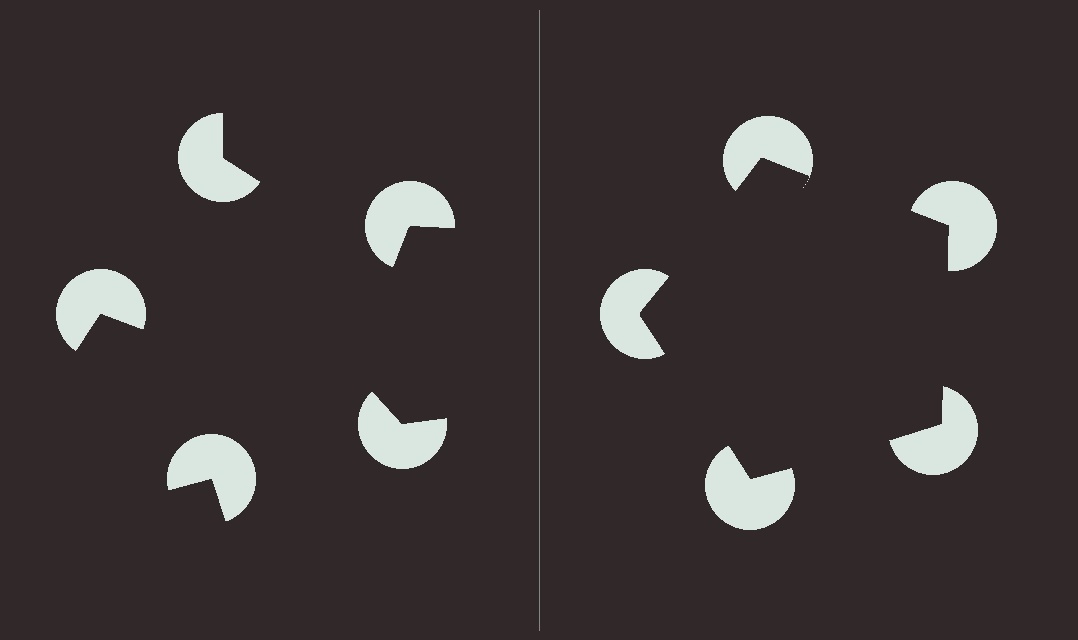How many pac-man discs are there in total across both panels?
10 — 5 on each side.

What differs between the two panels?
The pac-man discs are positioned identically on both sides; only the wedge orientations differ. On the right they align to a pentagon; on the left they are misaligned.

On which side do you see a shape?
An illusory pentagon appears on the right side. On the left side the wedge cuts are rotated, so no coherent shape forms.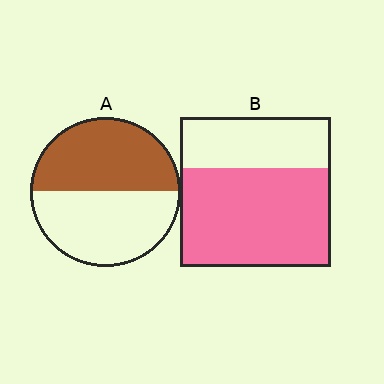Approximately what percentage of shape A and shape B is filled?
A is approximately 50% and B is approximately 65%.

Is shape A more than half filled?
Roughly half.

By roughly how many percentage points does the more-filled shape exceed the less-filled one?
By roughly 15 percentage points (B over A).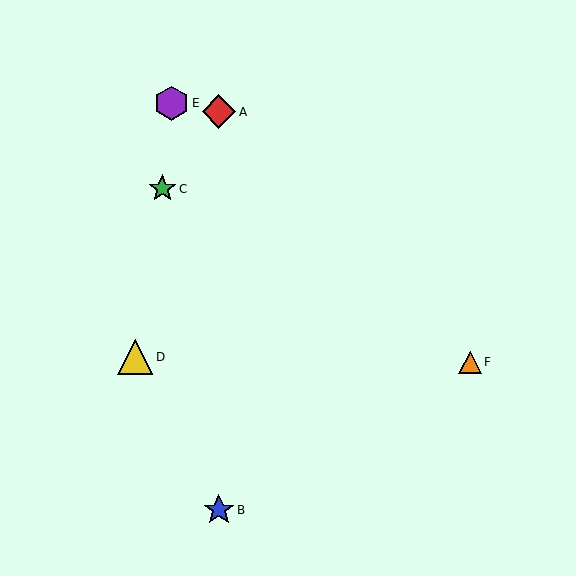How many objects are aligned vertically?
2 objects (A, B) are aligned vertically.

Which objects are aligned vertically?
Objects A, B are aligned vertically.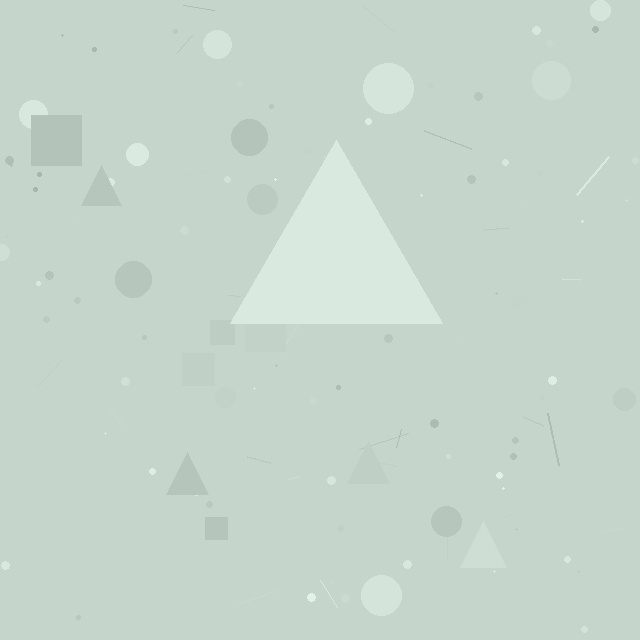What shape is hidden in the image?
A triangle is hidden in the image.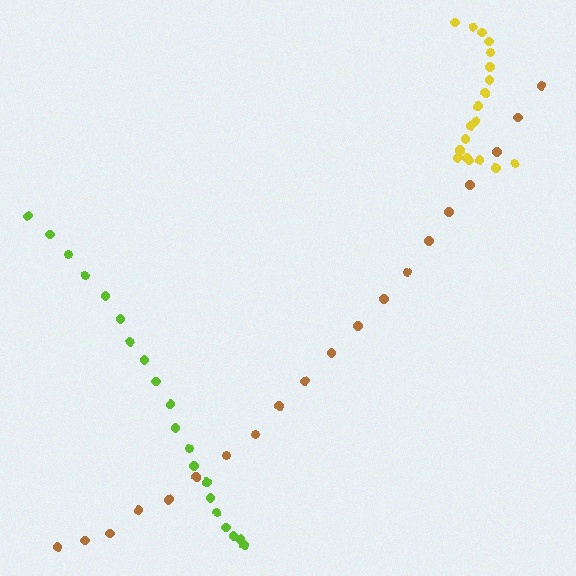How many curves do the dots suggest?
There are 3 distinct paths.